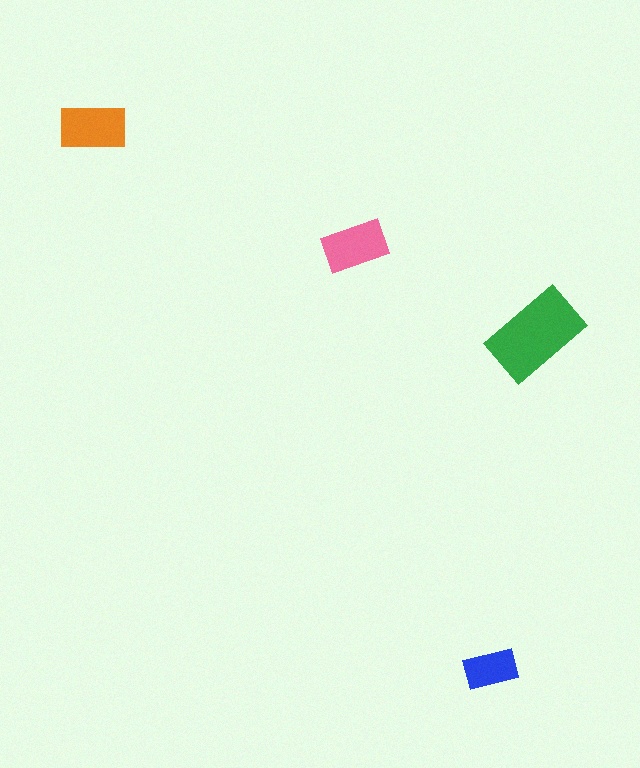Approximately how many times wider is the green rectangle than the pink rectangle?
About 1.5 times wider.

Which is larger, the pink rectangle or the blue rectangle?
The pink one.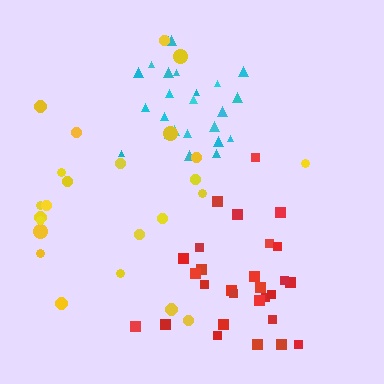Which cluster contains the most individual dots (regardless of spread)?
Red (28).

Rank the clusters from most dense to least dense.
cyan, red, yellow.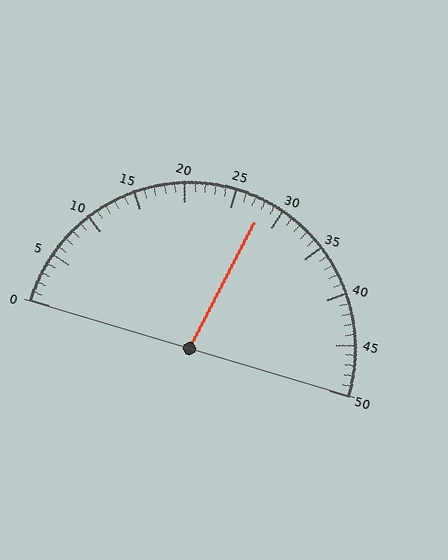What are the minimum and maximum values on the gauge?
The gauge ranges from 0 to 50.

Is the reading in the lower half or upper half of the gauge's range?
The reading is in the upper half of the range (0 to 50).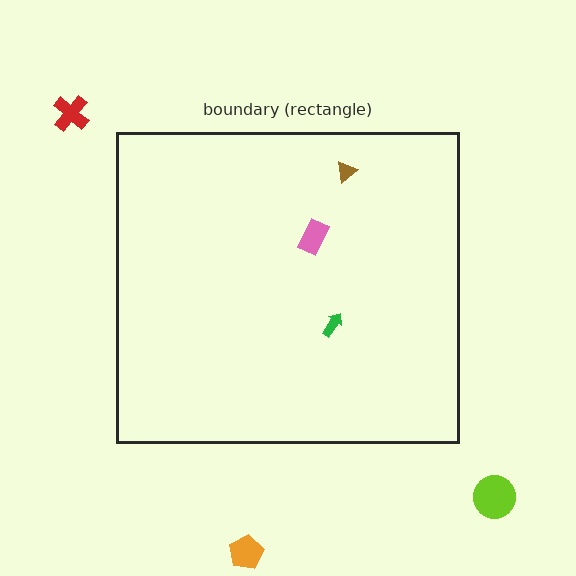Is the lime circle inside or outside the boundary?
Outside.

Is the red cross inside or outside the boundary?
Outside.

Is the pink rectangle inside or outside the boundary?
Inside.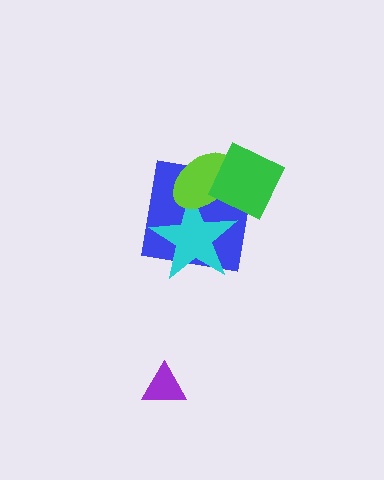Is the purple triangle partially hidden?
No, no other shape covers it.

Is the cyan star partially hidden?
Yes, it is partially covered by another shape.